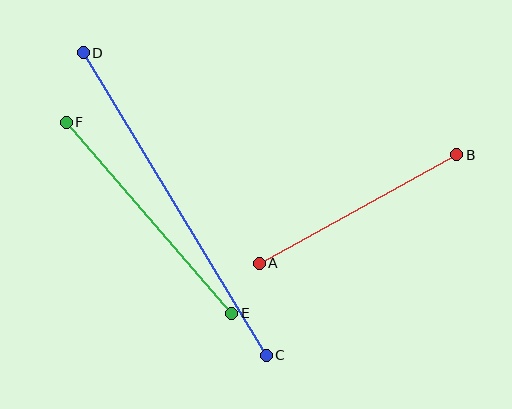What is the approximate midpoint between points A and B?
The midpoint is at approximately (358, 209) pixels.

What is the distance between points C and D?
The distance is approximately 354 pixels.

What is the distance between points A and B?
The distance is approximately 225 pixels.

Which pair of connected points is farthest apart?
Points C and D are farthest apart.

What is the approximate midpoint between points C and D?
The midpoint is at approximately (175, 204) pixels.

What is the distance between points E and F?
The distance is approximately 253 pixels.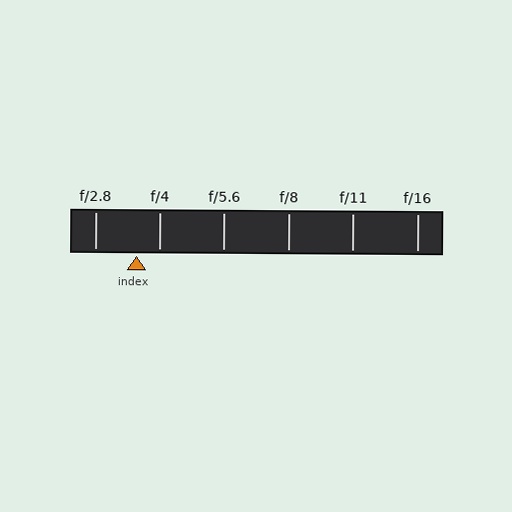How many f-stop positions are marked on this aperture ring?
There are 6 f-stop positions marked.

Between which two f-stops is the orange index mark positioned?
The index mark is between f/2.8 and f/4.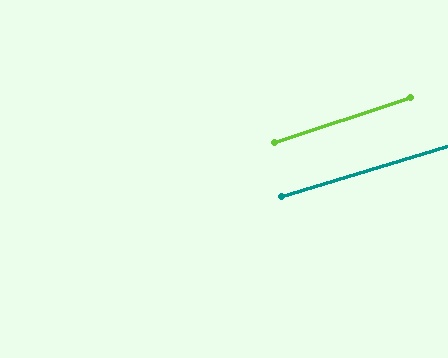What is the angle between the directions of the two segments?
Approximately 2 degrees.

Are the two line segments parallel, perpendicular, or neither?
Parallel — their directions differ by only 1.7°.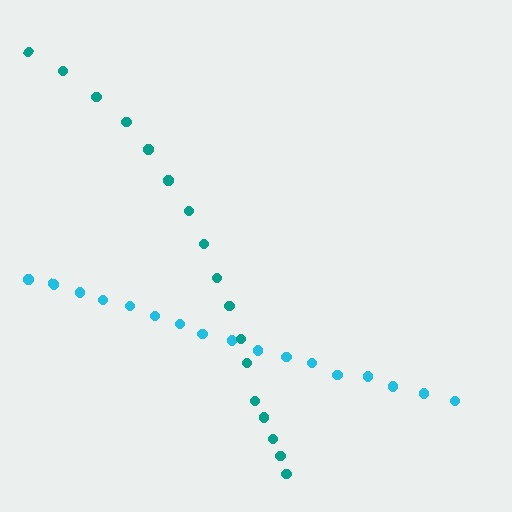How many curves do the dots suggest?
There are 2 distinct paths.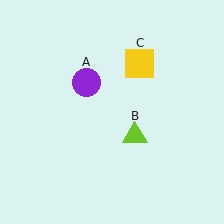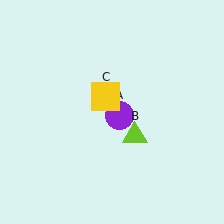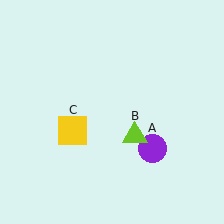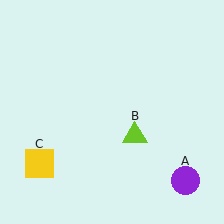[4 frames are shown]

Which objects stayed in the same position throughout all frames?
Lime triangle (object B) remained stationary.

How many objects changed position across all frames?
2 objects changed position: purple circle (object A), yellow square (object C).